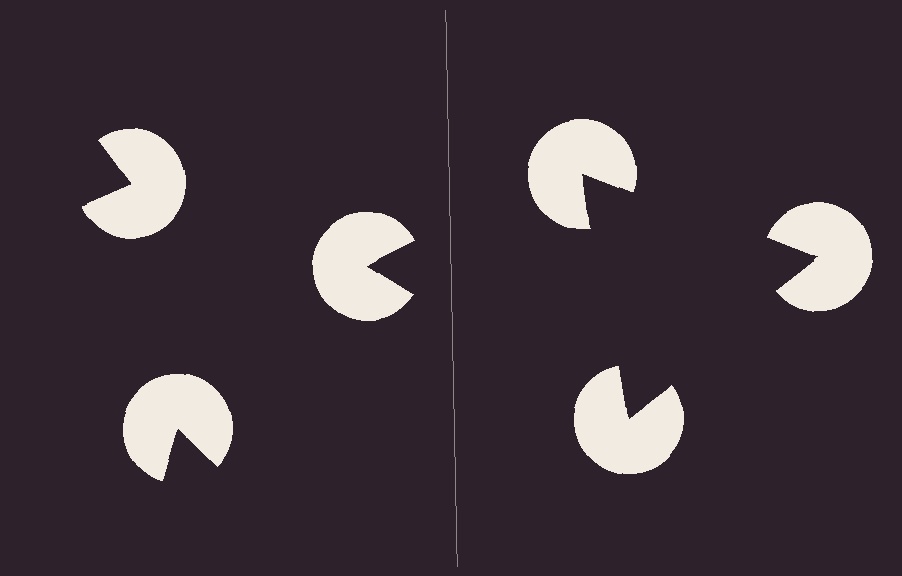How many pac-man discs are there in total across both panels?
6 — 3 on each side.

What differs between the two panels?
The pac-man discs are positioned identically on both sides; only the wedge orientations differ. On the right they align to a triangle; on the left they are misaligned.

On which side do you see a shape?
An illusory triangle appears on the right side. On the left side the wedge cuts are rotated, so no coherent shape forms.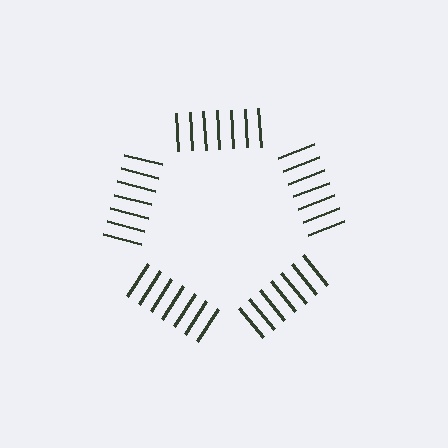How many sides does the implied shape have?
5 sides — the line-ends trace a pentagon.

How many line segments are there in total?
35 — 7 along each of the 5 edges.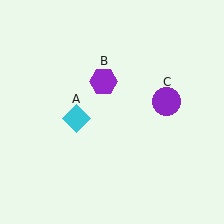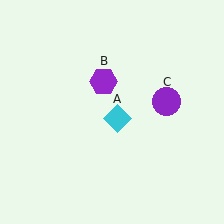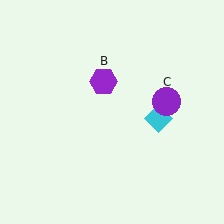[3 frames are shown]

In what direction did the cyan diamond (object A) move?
The cyan diamond (object A) moved right.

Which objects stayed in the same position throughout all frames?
Purple hexagon (object B) and purple circle (object C) remained stationary.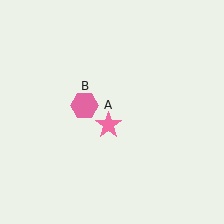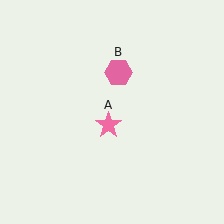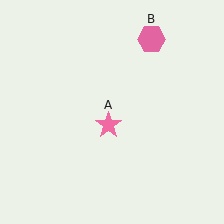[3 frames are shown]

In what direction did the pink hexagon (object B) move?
The pink hexagon (object B) moved up and to the right.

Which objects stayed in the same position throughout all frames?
Pink star (object A) remained stationary.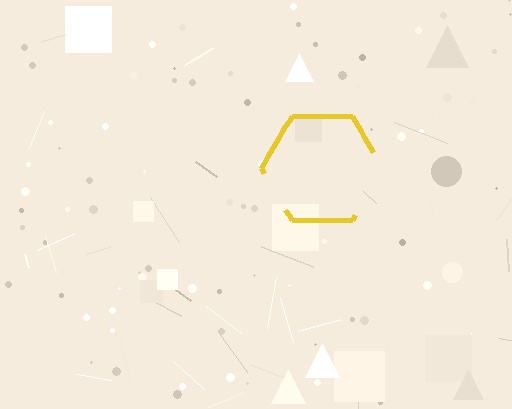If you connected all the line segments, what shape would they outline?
They would outline a hexagon.